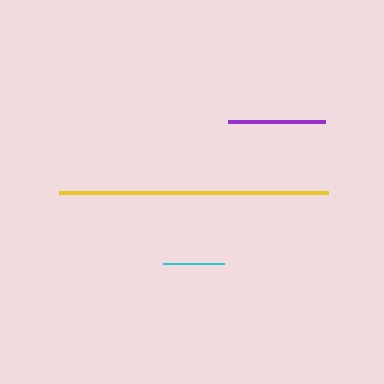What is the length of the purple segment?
The purple segment is approximately 97 pixels long.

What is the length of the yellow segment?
The yellow segment is approximately 269 pixels long.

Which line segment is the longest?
The yellow line is the longest at approximately 269 pixels.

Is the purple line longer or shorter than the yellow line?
The yellow line is longer than the purple line.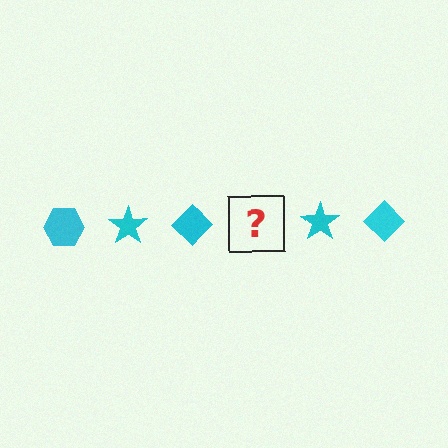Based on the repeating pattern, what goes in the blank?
The blank should be a cyan hexagon.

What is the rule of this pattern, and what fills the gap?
The rule is that the pattern cycles through hexagon, star, diamond shapes in cyan. The gap should be filled with a cyan hexagon.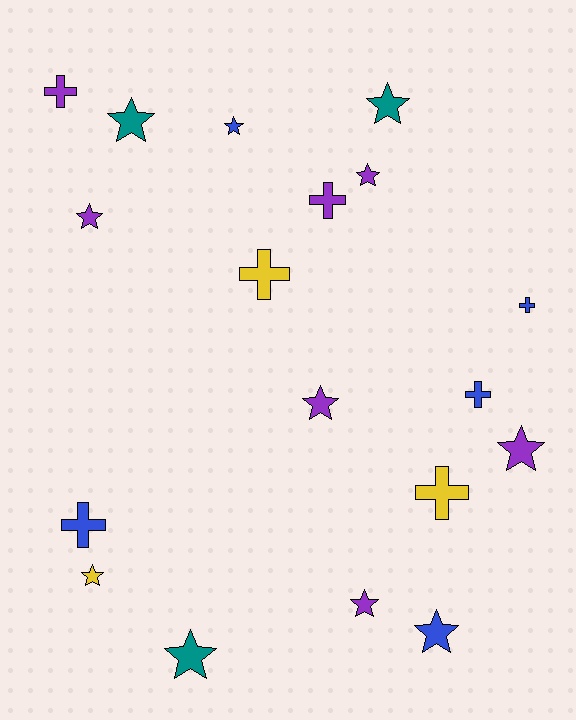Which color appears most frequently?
Purple, with 7 objects.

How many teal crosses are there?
There are no teal crosses.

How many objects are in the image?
There are 18 objects.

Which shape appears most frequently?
Star, with 11 objects.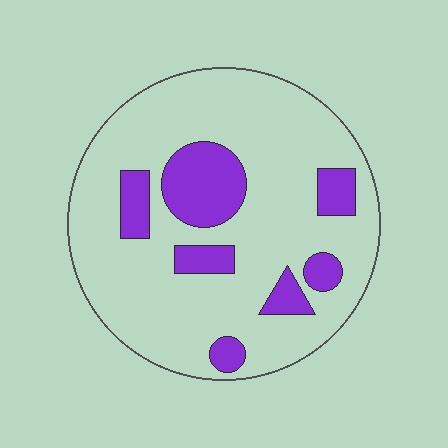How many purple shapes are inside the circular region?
7.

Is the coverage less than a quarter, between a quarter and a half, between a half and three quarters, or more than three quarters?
Less than a quarter.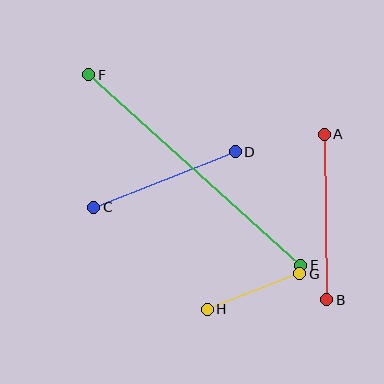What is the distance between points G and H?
The distance is approximately 99 pixels.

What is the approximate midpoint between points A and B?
The midpoint is at approximately (325, 217) pixels.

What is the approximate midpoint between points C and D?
The midpoint is at approximately (165, 180) pixels.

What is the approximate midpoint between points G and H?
The midpoint is at approximately (253, 291) pixels.